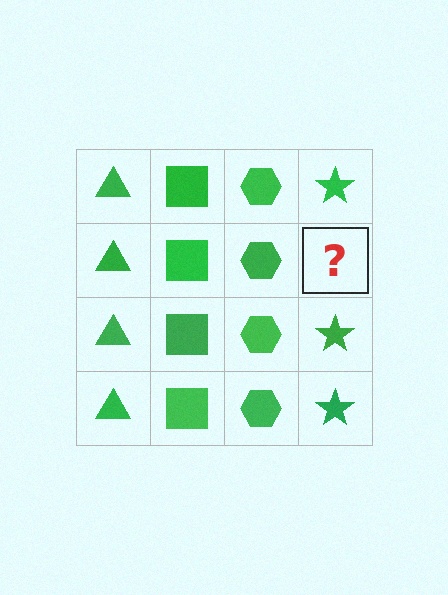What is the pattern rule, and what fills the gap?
The rule is that each column has a consistent shape. The gap should be filled with a green star.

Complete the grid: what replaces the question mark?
The question mark should be replaced with a green star.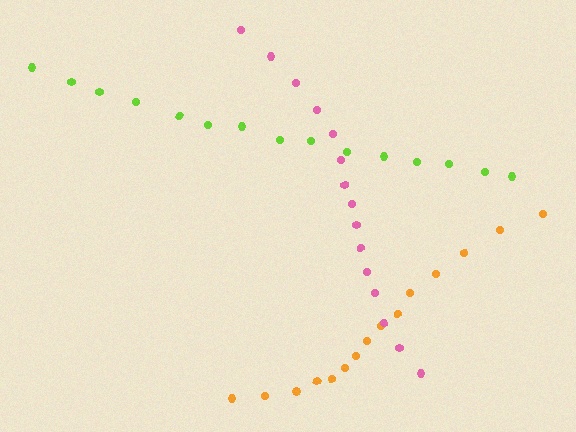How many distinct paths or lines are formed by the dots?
There are 3 distinct paths.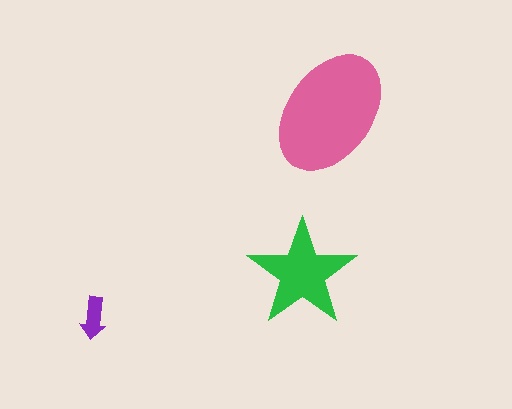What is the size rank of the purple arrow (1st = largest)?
3rd.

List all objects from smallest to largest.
The purple arrow, the green star, the pink ellipse.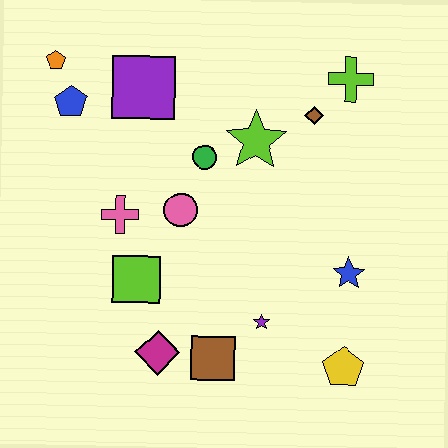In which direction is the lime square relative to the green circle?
The lime square is below the green circle.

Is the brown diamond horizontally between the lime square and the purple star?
No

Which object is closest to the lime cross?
The brown diamond is closest to the lime cross.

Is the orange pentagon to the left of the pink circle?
Yes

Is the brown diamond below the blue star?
No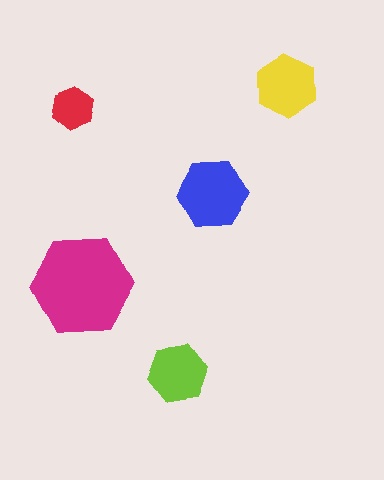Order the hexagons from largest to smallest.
the magenta one, the blue one, the yellow one, the lime one, the red one.